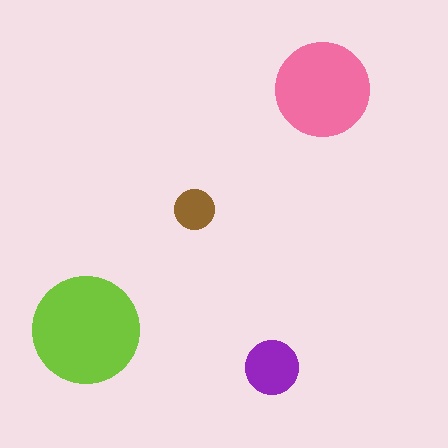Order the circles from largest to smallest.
the lime one, the pink one, the purple one, the brown one.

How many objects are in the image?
There are 4 objects in the image.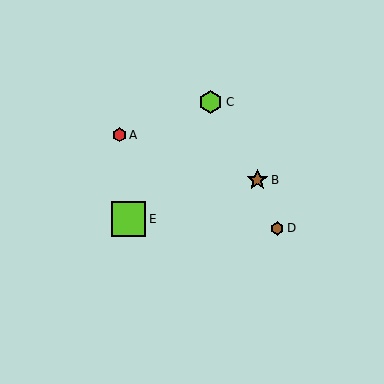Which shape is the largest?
The lime square (labeled E) is the largest.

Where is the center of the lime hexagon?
The center of the lime hexagon is at (211, 102).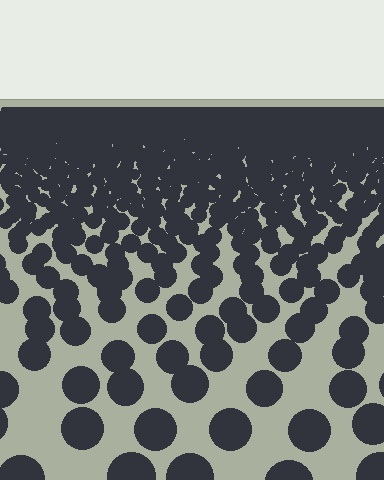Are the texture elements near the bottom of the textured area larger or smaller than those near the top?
Larger. Near the bottom, elements are closer to the viewer and appear at a bigger on-screen size.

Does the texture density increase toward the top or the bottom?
Density increases toward the top.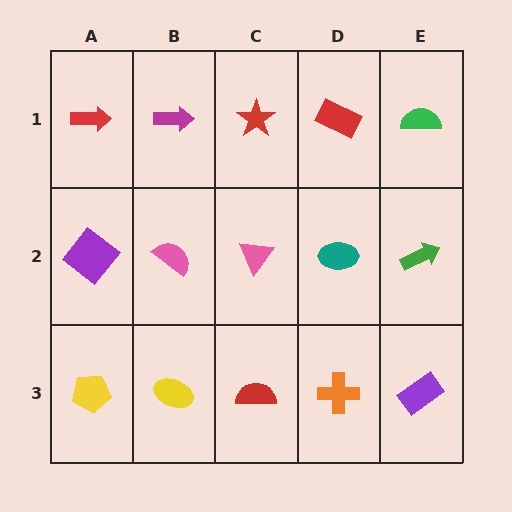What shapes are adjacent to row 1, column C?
A pink triangle (row 2, column C), a magenta arrow (row 1, column B), a red rectangle (row 1, column D).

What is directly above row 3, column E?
A green arrow.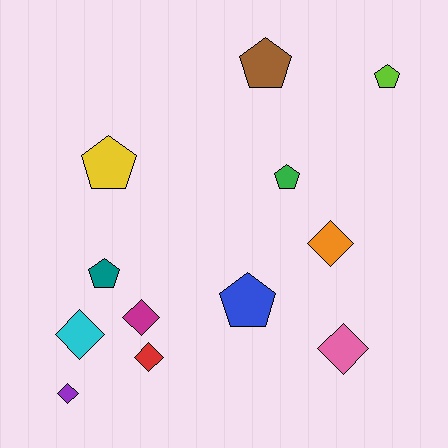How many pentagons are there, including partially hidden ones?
There are 6 pentagons.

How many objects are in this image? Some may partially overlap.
There are 12 objects.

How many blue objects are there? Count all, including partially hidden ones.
There is 1 blue object.